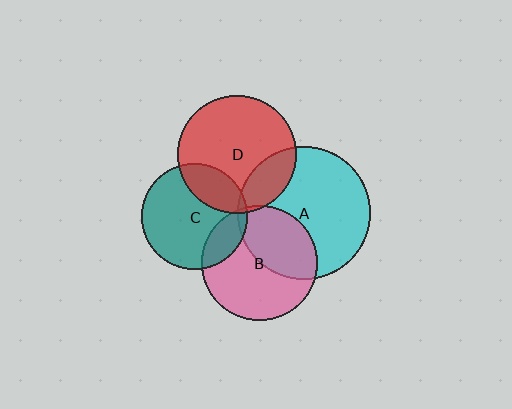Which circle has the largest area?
Circle A (cyan).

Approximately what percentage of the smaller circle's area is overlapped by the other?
Approximately 20%.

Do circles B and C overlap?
Yes.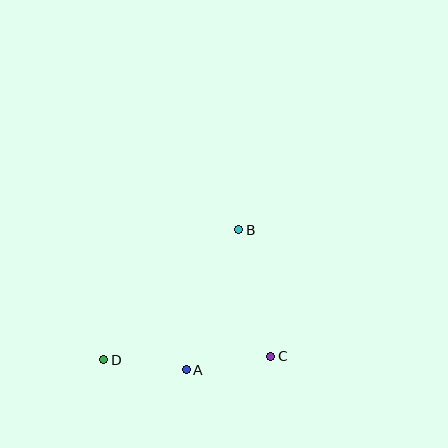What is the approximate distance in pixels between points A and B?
The distance between A and B is approximately 149 pixels.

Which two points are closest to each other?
Points A and D are closest to each other.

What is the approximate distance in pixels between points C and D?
The distance between C and D is approximately 167 pixels.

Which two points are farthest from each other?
Points B and D are farthest from each other.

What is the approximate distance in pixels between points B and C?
The distance between B and C is approximately 131 pixels.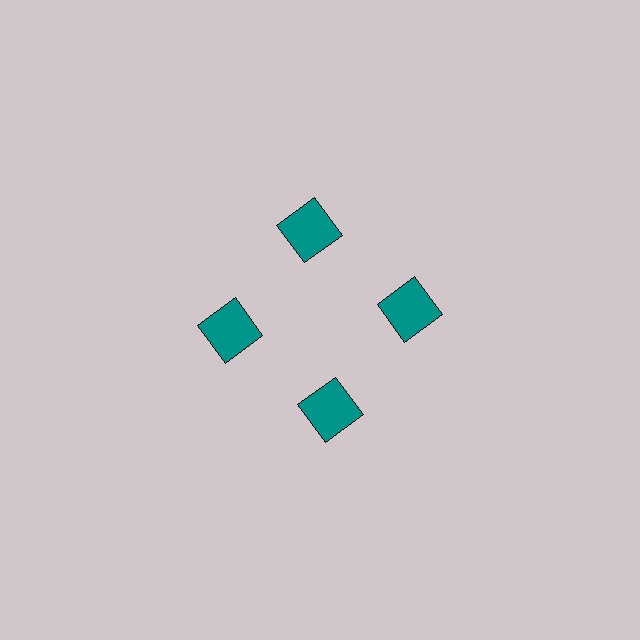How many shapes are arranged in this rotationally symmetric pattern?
There are 4 shapes, arranged in 4 groups of 1.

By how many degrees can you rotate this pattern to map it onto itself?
The pattern maps onto itself every 90 degrees of rotation.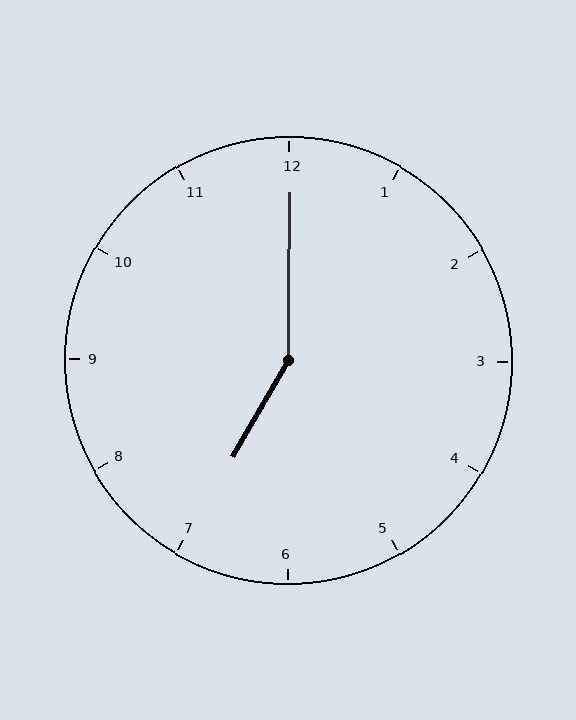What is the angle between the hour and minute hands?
Approximately 150 degrees.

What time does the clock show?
7:00.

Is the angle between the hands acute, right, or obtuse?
It is obtuse.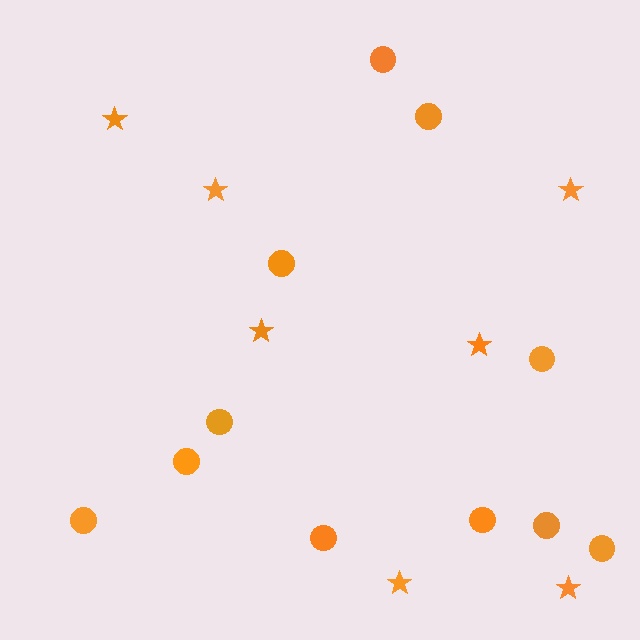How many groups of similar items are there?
There are 2 groups: one group of circles (11) and one group of stars (7).